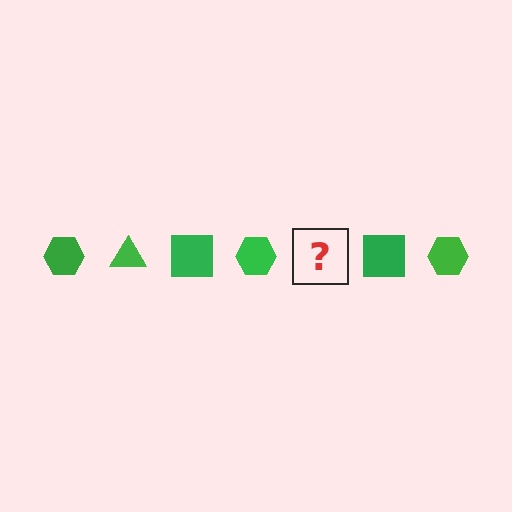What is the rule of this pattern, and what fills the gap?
The rule is that the pattern cycles through hexagon, triangle, square shapes in green. The gap should be filled with a green triangle.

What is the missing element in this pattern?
The missing element is a green triangle.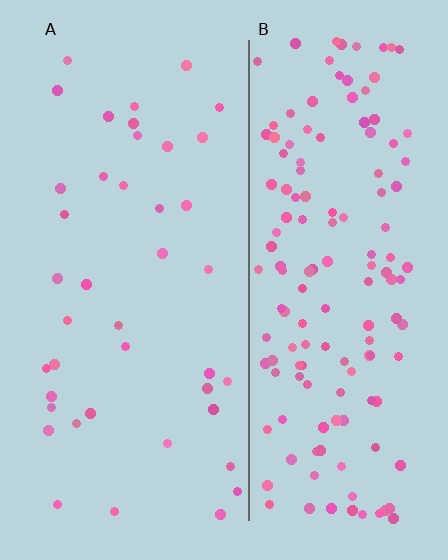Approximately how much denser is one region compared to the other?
Approximately 3.6× — region B over region A.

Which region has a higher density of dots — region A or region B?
B (the right).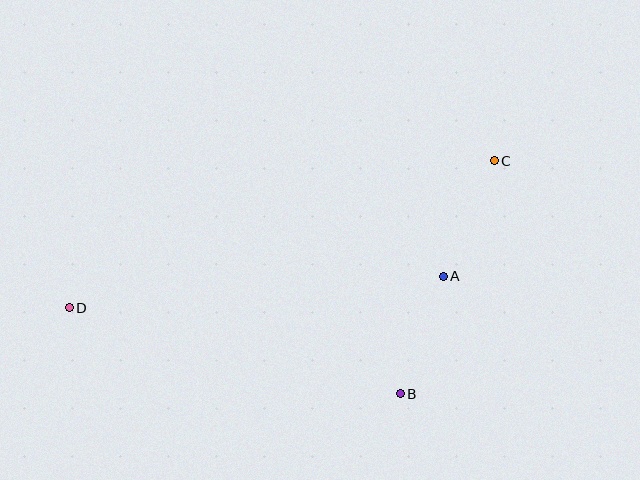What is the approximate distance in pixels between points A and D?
The distance between A and D is approximately 375 pixels.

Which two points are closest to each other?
Points A and B are closest to each other.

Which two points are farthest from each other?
Points C and D are farthest from each other.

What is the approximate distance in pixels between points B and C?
The distance between B and C is approximately 251 pixels.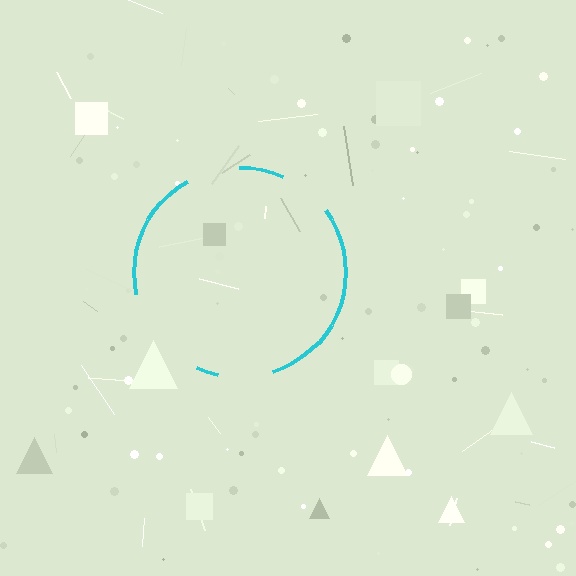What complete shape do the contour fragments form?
The contour fragments form a circle.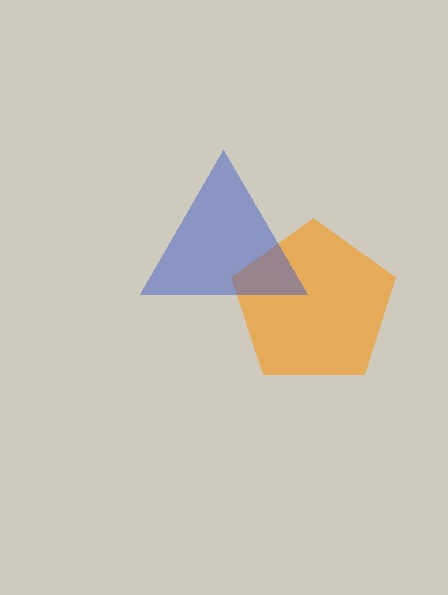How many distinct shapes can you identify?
There are 2 distinct shapes: an orange pentagon, a blue triangle.